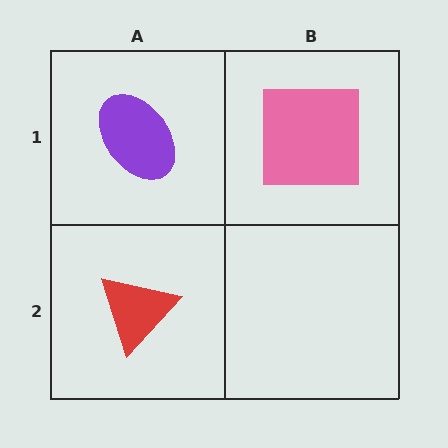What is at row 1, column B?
A pink square.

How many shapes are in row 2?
1 shape.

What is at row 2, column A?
A red triangle.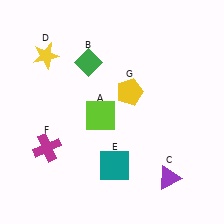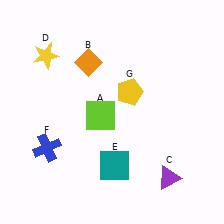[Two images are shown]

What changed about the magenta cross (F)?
In Image 1, F is magenta. In Image 2, it changed to blue.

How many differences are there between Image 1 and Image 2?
There are 2 differences between the two images.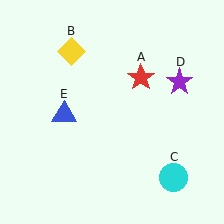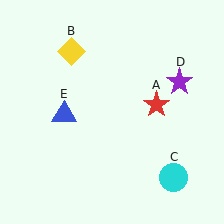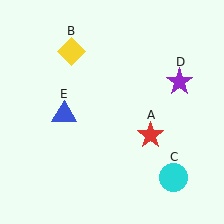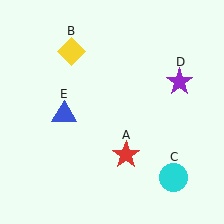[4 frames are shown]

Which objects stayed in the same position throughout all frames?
Yellow diamond (object B) and cyan circle (object C) and purple star (object D) and blue triangle (object E) remained stationary.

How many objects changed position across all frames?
1 object changed position: red star (object A).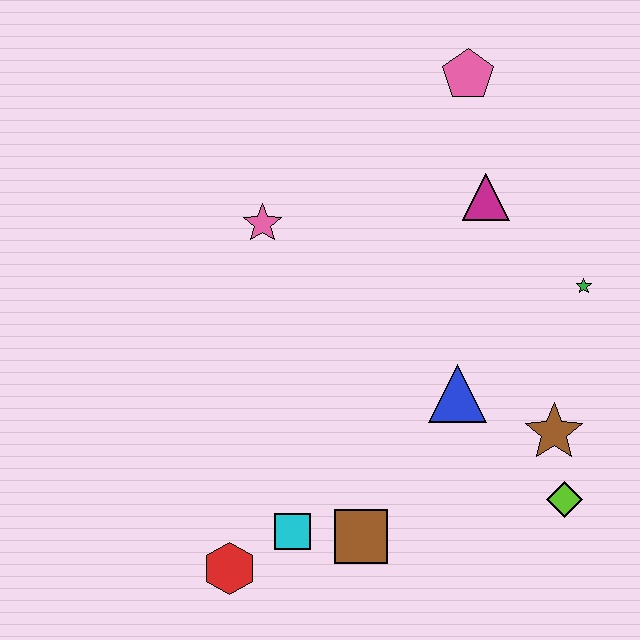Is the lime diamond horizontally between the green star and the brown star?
Yes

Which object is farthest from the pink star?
The lime diamond is farthest from the pink star.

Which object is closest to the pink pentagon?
The magenta triangle is closest to the pink pentagon.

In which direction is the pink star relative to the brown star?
The pink star is to the left of the brown star.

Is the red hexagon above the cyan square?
No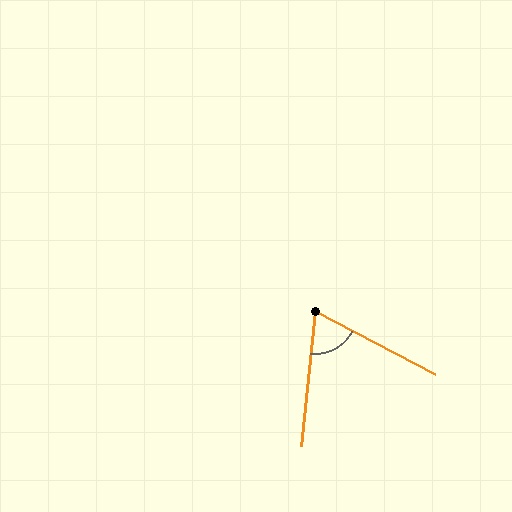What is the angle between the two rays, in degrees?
Approximately 68 degrees.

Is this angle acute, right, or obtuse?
It is acute.